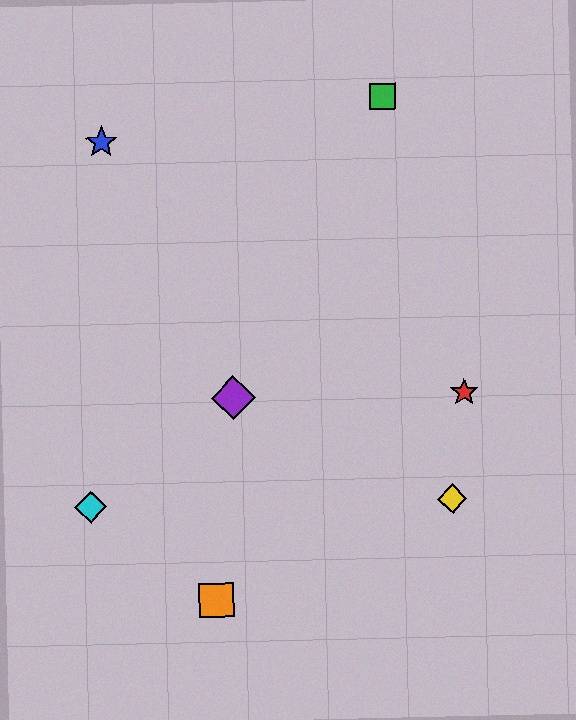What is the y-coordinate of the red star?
The red star is at y≈392.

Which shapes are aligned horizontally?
The red star, the purple diamond are aligned horizontally.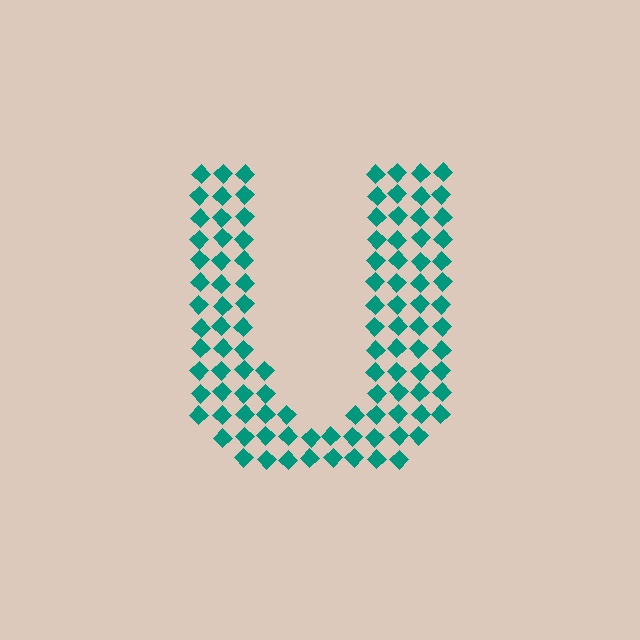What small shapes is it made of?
It is made of small diamonds.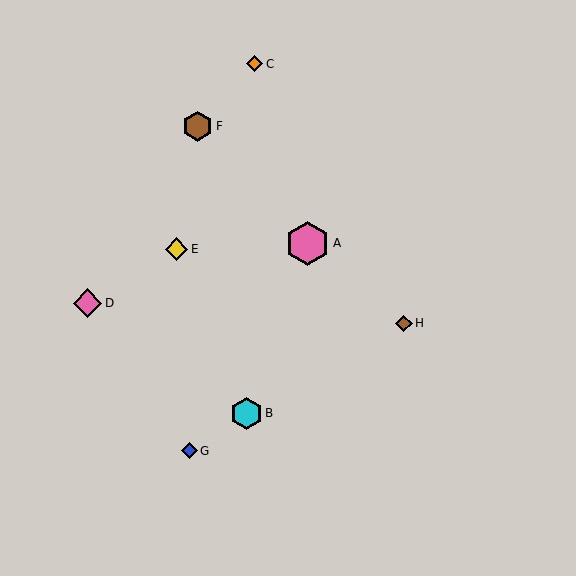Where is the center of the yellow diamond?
The center of the yellow diamond is at (177, 249).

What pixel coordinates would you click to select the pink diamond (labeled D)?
Click at (88, 303) to select the pink diamond D.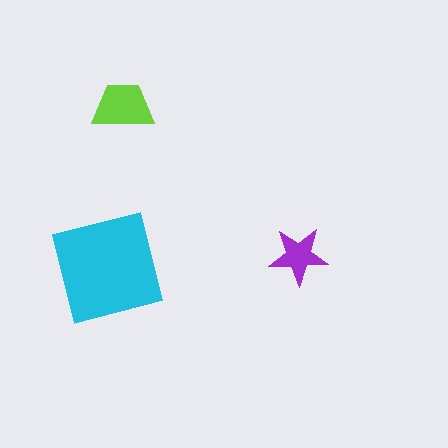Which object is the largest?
The cyan square.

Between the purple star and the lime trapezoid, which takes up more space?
The lime trapezoid.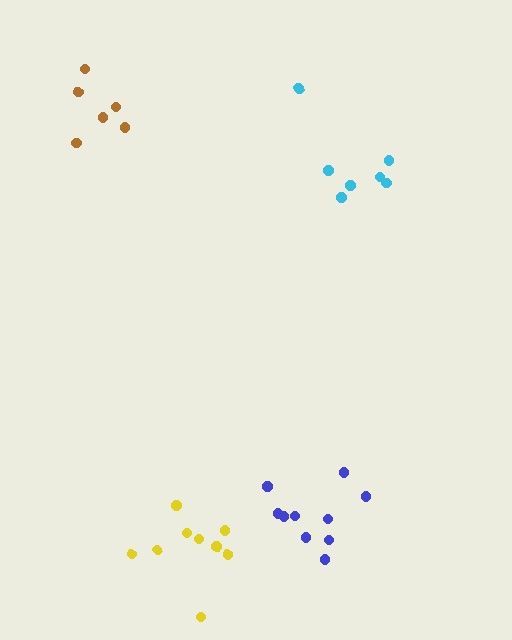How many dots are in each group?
Group 1: 6 dots, Group 2: 7 dots, Group 3: 9 dots, Group 4: 10 dots (32 total).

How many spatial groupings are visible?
There are 4 spatial groupings.